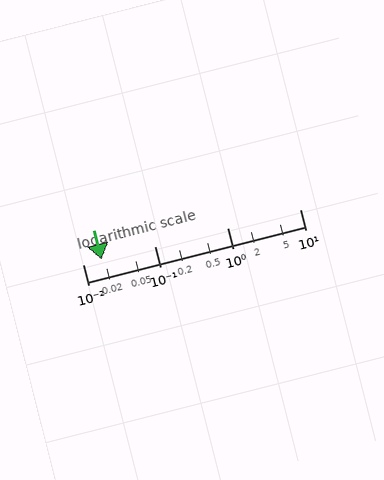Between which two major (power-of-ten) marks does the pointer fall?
The pointer is between 0.01 and 0.1.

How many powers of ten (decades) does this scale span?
The scale spans 3 decades, from 0.01 to 10.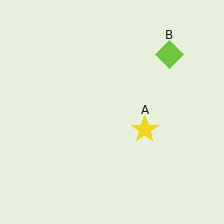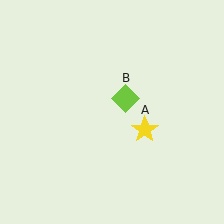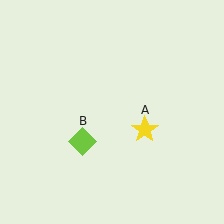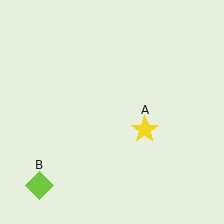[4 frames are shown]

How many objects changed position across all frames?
1 object changed position: lime diamond (object B).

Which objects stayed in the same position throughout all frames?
Yellow star (object A) remained stationary.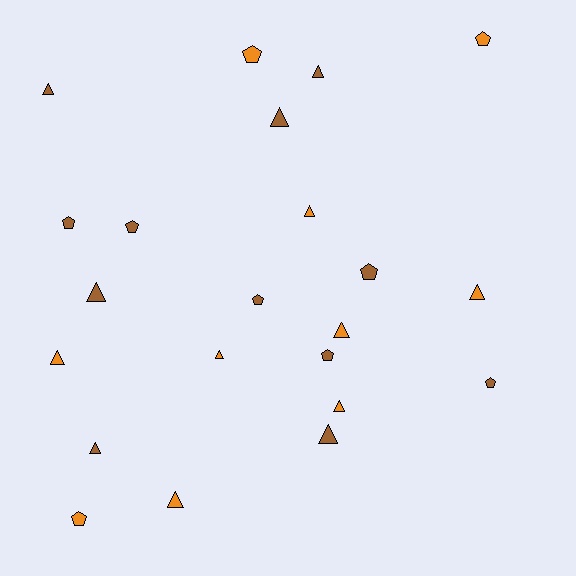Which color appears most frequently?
Brown, with 12 objects.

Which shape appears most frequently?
Triangle, with 13 objects.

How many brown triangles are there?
There are 6 brown triangles.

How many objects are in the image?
There are 22 objects.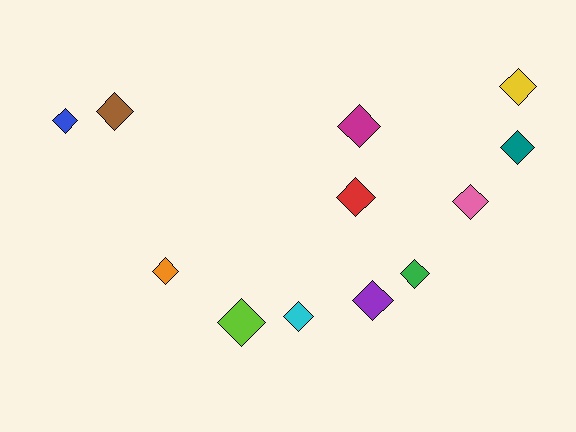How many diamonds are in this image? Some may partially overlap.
There are 12 diamonds.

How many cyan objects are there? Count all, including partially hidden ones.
There is 1 cyan object.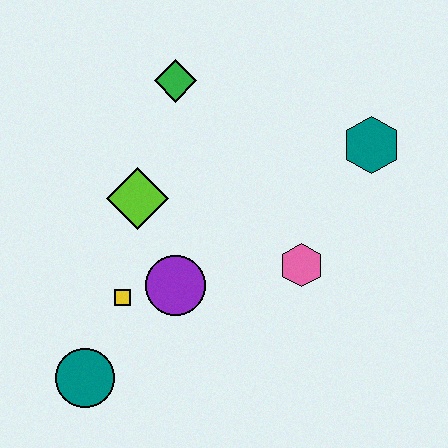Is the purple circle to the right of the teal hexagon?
No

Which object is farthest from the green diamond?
The teal circle is farthest from the green diamond.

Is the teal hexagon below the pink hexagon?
No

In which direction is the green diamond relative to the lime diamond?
The green diamond is above the lime diamond.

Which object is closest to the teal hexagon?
The pink hexagon is closest to the teal hexagon.